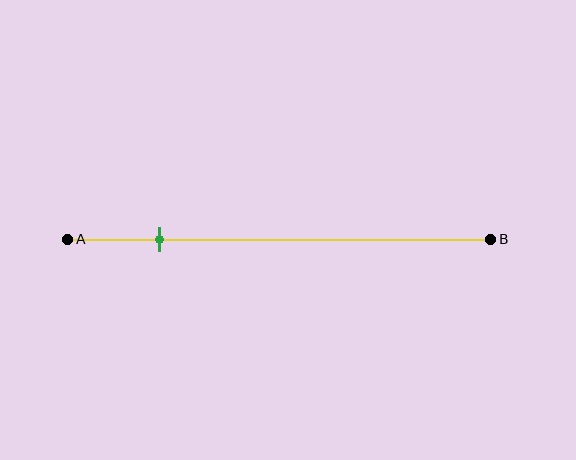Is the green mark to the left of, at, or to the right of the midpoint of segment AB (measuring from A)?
The green mark is to the left of the midpoint of segment AB.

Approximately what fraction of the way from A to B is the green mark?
The green mark is approximately 20% of the way from A to B.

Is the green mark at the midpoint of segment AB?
No, the mark is at about 20% from A, not at the 50% midpoint.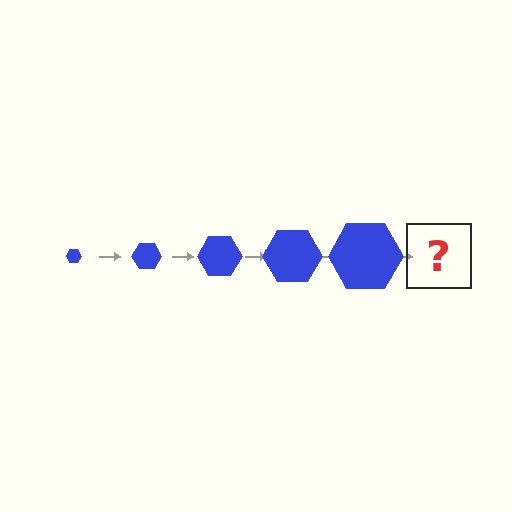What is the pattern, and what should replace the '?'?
The pattern is that the hexagon gets progressively larger each step. The '?' should be a blue hexagon, larger than the previous one.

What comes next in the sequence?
The next element should be a blue hexagon, larger than the previous one.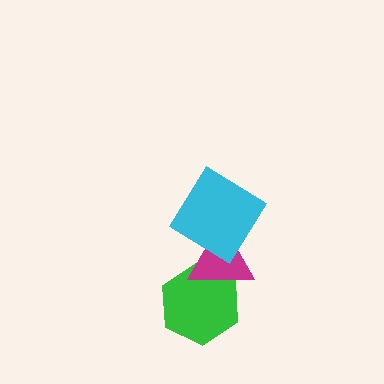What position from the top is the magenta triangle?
The magenta triangle is 2nd from the top.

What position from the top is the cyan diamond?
The cyan diamond is 1st from the top.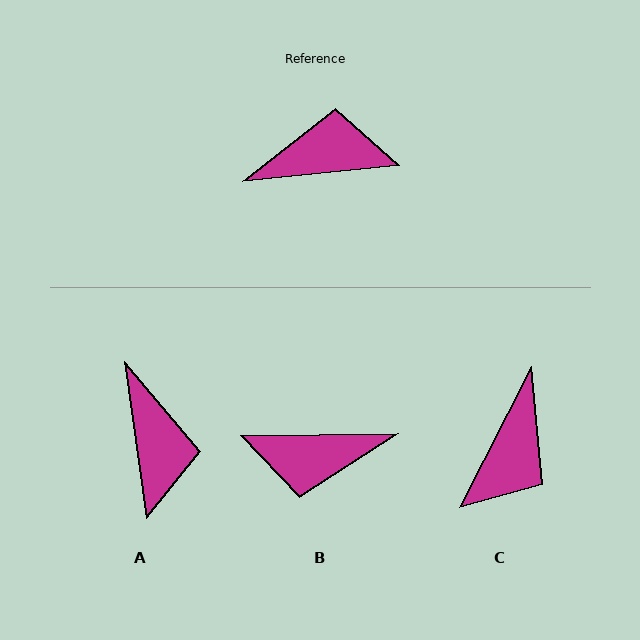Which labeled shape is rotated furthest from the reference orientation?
B, about 175 degrees away.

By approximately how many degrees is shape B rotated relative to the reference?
Approximately 175 degrees counter-clockwise.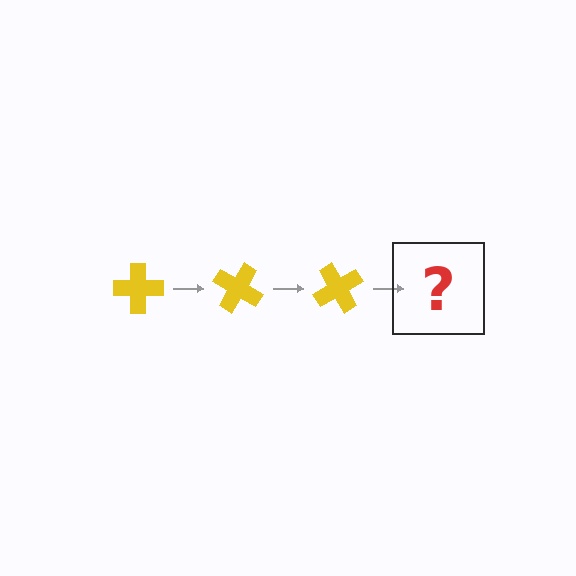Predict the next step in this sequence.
The next step is a yellow cross rotated 90 degrees.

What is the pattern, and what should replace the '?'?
The pattern is that the cross rotates 30 degrees each step. The '?' should be a yellow cross rotated 90 degrees.